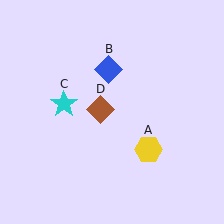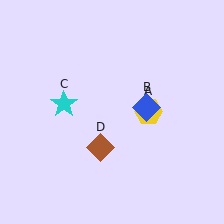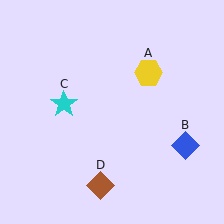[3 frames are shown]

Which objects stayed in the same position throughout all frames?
Cyan star (object C) remained stationary.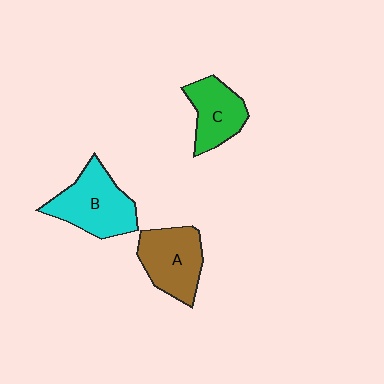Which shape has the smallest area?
Shape C (green).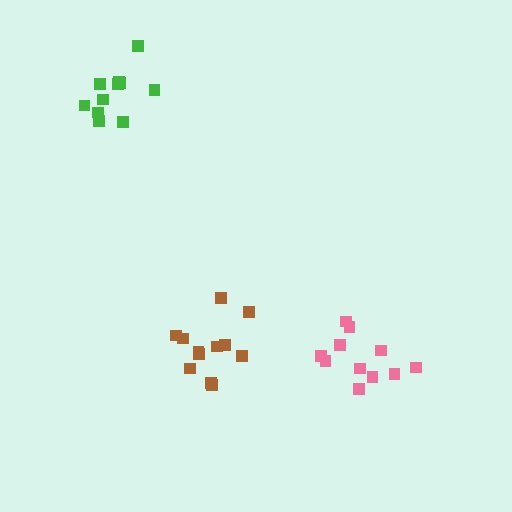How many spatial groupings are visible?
There are 3 spatial groupings.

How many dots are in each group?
Group 1: 11 dots, Group 2: 11 dots, Group 3: 12 dots (34 total).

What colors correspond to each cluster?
The clusters are colored: green, pink, brown.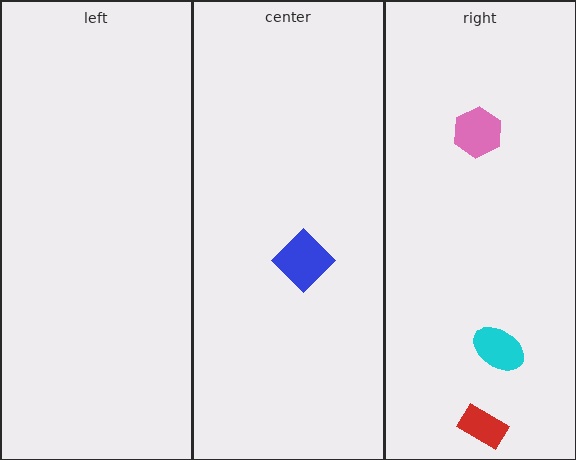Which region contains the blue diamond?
The center region.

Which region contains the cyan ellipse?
The right region.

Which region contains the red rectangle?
The right region.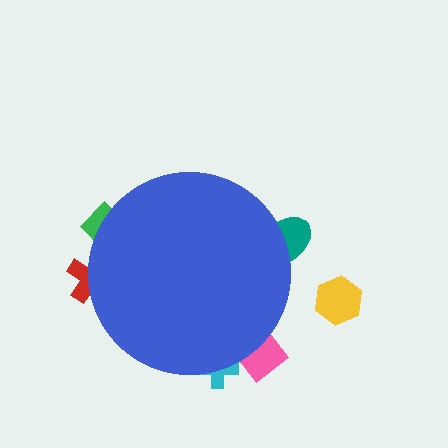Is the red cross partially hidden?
Yes, the red cross is partially hidden behind the blue circle.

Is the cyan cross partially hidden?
Yes, the cyan cross is partially hidden behind the blue circle.